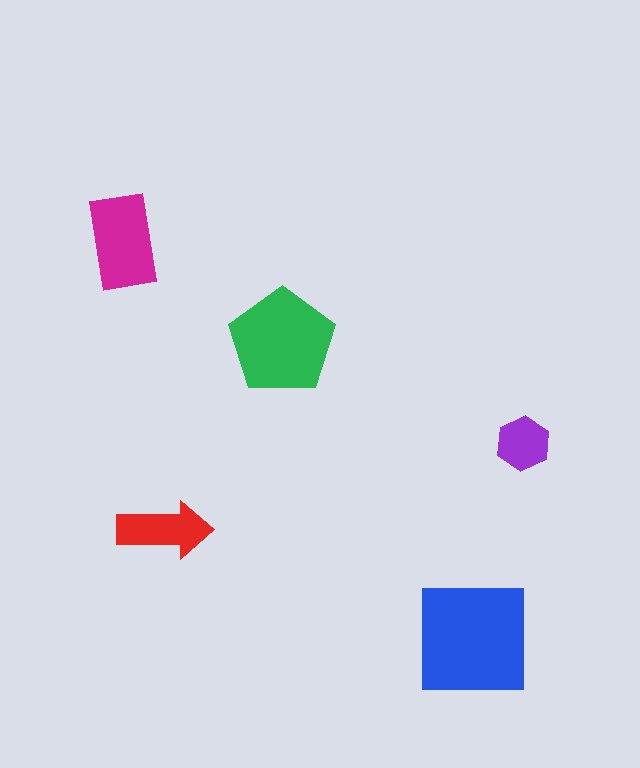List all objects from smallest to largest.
The purple hexagon, the red arrow, the magenta rectangle, the green pentagon, the blue square.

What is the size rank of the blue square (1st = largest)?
1st.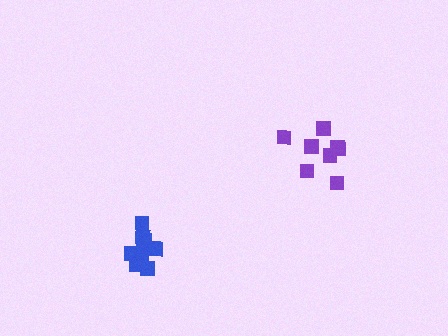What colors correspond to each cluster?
The clusters are colored: purple, blue.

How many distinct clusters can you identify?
There are 2 distinct clusters.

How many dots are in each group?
Group 1: 8 dots, Group 2: 10 dots (18 total).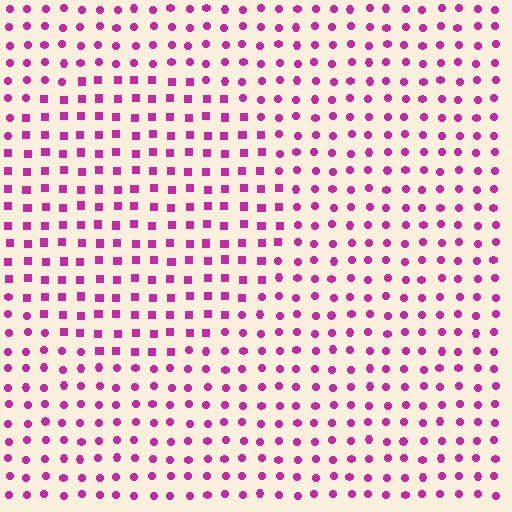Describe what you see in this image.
The image is filled with small magenta elements arranged in a uniform grid. A circle-shaped region contains squares, while the surrounding area contains circles. The boundary is defined purely by the change in element shape.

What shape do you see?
I see a circle.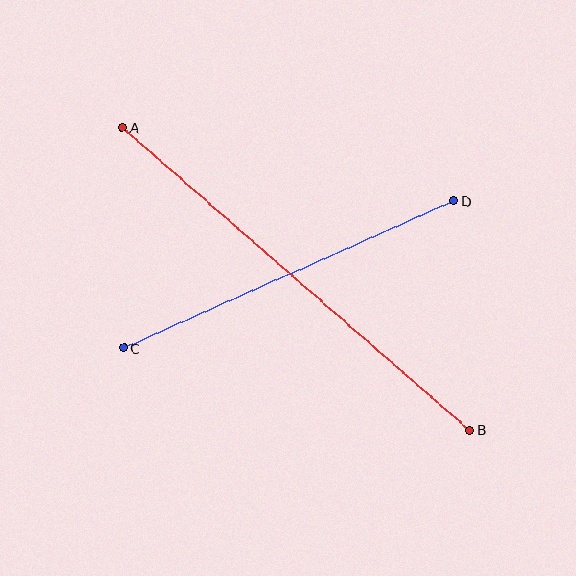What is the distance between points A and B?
The distance is approximately 460 pixels.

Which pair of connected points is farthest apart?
Points A and B are farthest apart.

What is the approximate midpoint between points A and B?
The midpoint is at approximately (296, 279) pixels.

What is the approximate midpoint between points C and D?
The midpoint is at approximately (289, 274) pixels.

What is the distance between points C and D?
The distance is approximately 361 pixels.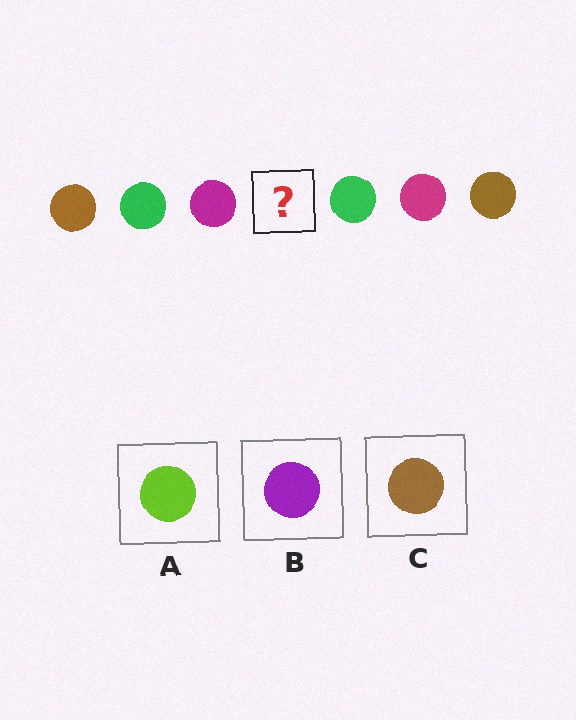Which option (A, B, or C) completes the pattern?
C.